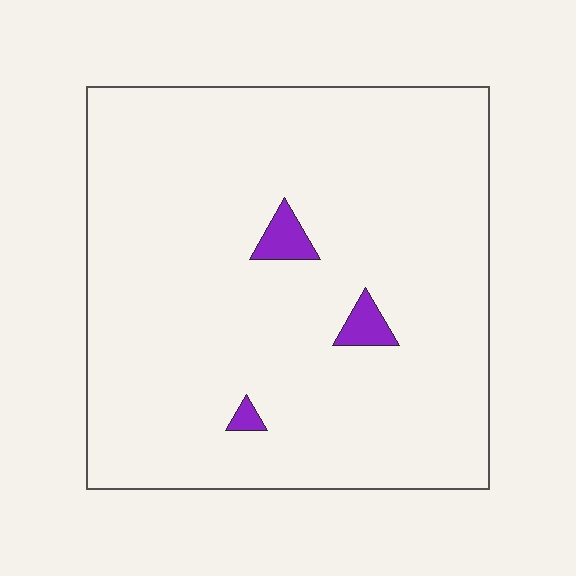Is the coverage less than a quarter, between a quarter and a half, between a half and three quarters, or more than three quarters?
Less than a quarter.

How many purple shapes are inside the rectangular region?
3.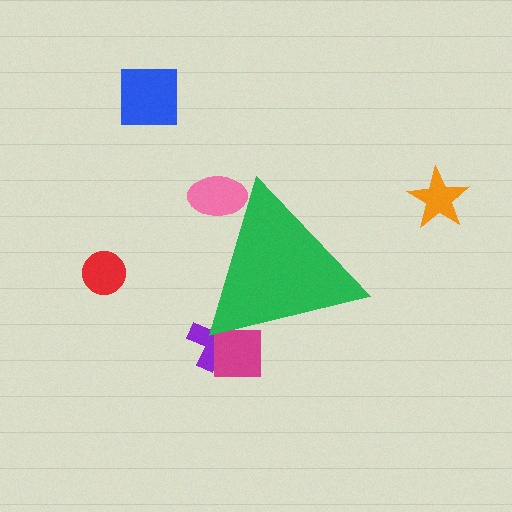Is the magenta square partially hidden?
Yes, the magenta square is partially hidden behind the green triangle.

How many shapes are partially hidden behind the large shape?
3 shapes are partially hidden.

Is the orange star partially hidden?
No, the orange star is fully visible.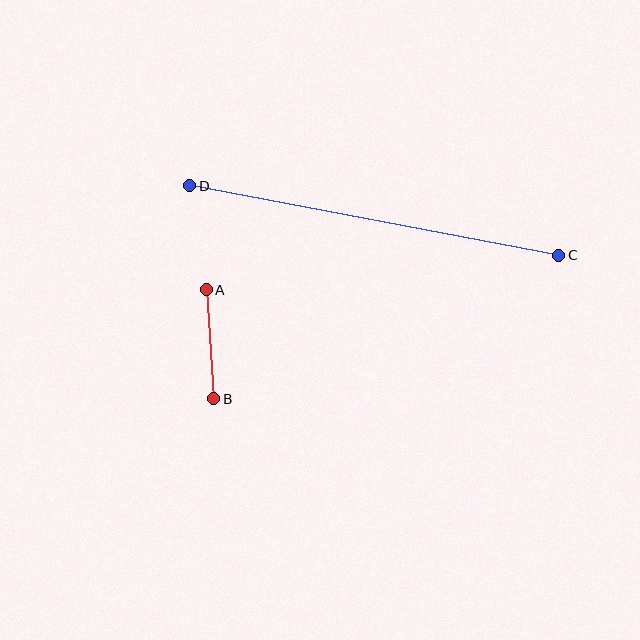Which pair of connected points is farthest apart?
Points C and D are farthest apart.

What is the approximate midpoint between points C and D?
The midpoint is at approximately (374, 221) pixels.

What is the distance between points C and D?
The distance is approximately 376 pixels.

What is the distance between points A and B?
The distance is approximately 109 pixels.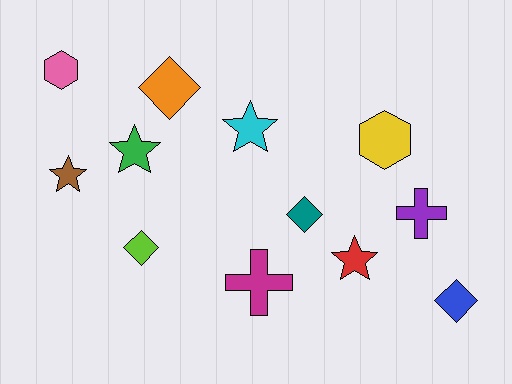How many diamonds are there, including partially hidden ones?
There are 4 diamonds.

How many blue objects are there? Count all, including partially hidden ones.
There is 1 blue object.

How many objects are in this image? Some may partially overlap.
There are 12 objects.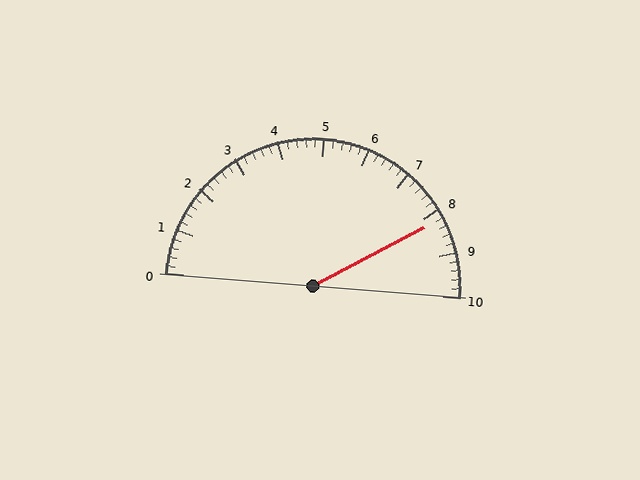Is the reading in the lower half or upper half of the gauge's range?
The reading is in the upper half of the range (0 to 10).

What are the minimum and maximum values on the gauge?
The gauge ranges from 0 to 10.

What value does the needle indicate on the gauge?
The needle indicates approximately 8.2.